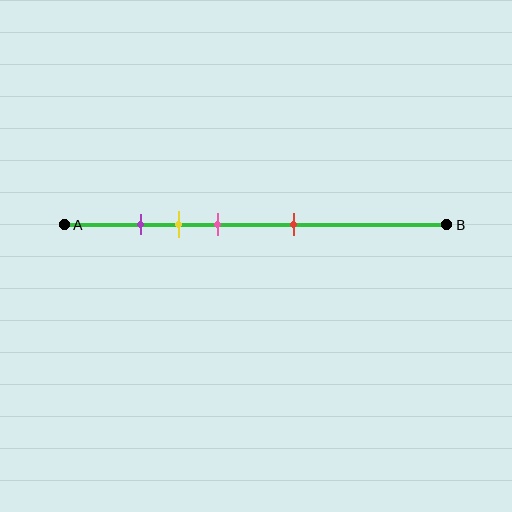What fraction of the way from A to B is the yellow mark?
The yellow mark is approximately 30% (0.3) of the way from A to B.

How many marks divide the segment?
There are 4 marks dividing the segment.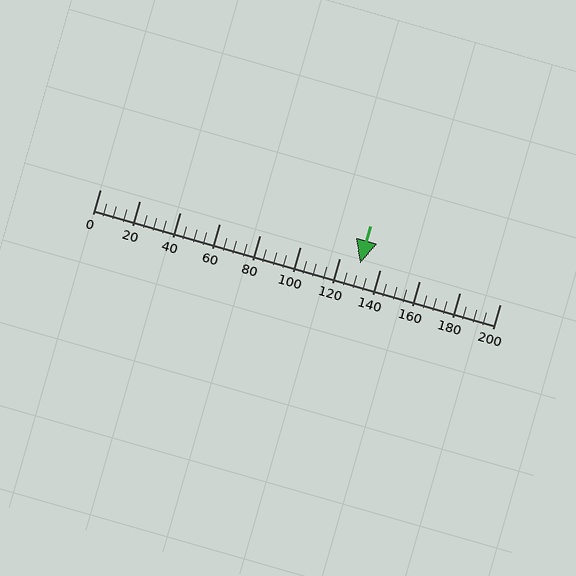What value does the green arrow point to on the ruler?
The green arrow points to approximately 130.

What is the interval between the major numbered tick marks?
The major tick marks are spaced 20 units apart.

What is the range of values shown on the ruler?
The ruler shows values from 0 to 200.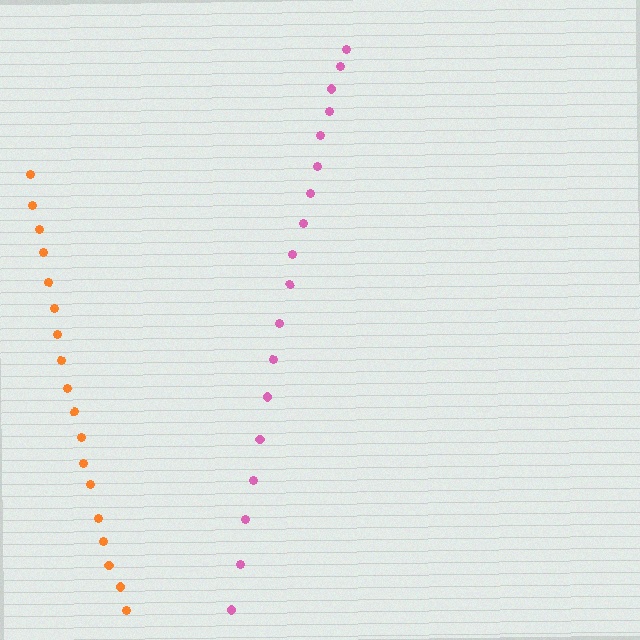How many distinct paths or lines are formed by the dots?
There are 2 distinct paths.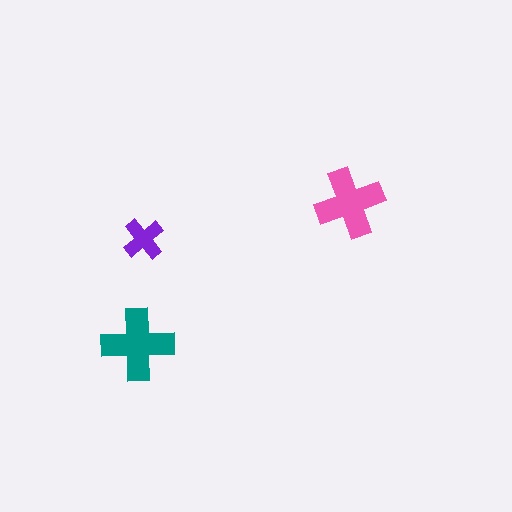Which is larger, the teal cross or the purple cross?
The teal one.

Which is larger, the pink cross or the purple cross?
The pink one.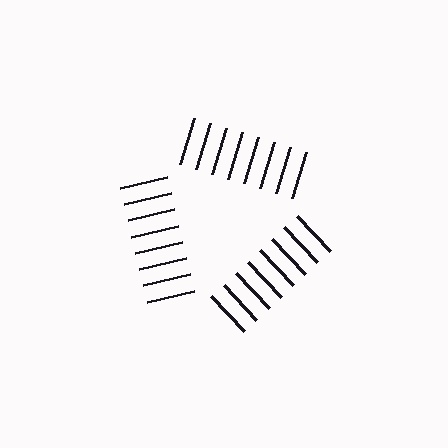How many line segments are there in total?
24 — 8 along each of the 3 edges.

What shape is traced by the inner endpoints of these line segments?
An illusory triangle — the line segments terminate on its edges but no continuous stroke is drawn.